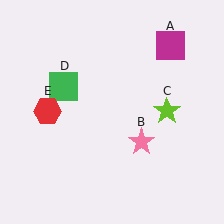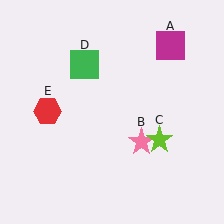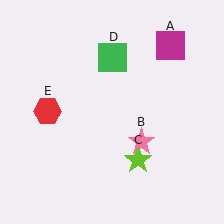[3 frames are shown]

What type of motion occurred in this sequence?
The lime star (object C), green square (object D) rotated clockwise around the center of the scene.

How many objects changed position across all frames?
2 objects changed position: lime star (object C), green square (object D).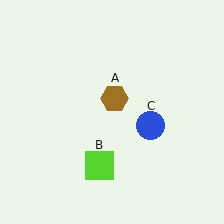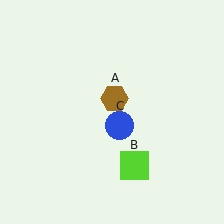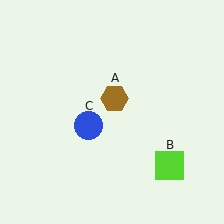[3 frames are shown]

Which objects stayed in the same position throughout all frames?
Brown hexagon (object A) remained stationary.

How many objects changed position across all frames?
2 objects changed position: lime square (object B), blue circle (object C).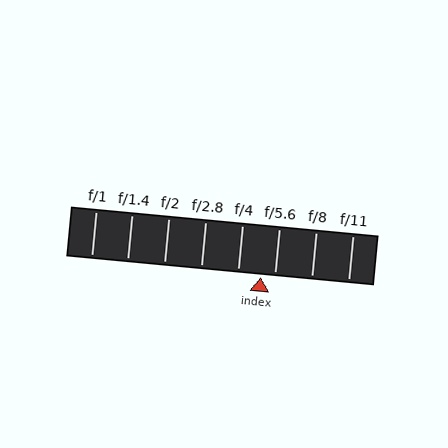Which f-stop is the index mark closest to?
The index mark is closest to f/5.6.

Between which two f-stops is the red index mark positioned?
The index mark is between f/4 and f/5.6.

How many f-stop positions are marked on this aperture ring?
There are 8 f-stop positions marked.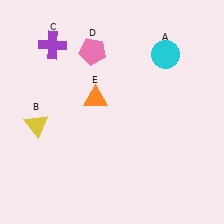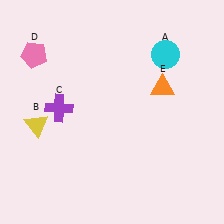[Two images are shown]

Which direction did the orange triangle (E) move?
The orange triangle (E) moved right.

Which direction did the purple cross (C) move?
The purple cross (C) moved down.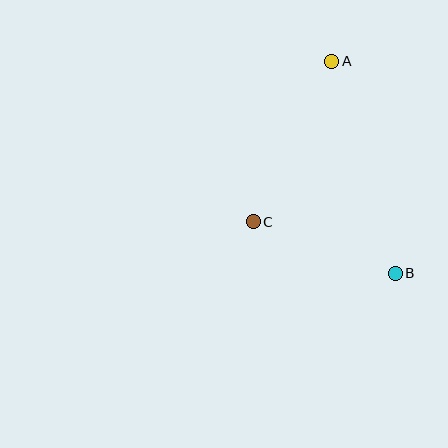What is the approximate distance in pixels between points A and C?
The distance between A and C is approximately 179 pixels.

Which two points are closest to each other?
Points B and C are closest to each other.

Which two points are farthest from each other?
Points A and B are farthest from each other.